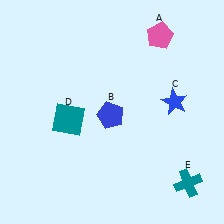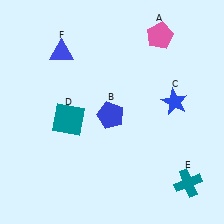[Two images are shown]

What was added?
A blue triangle (F) was added in Image 2.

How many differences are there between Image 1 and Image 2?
There is 1 difference between the two images.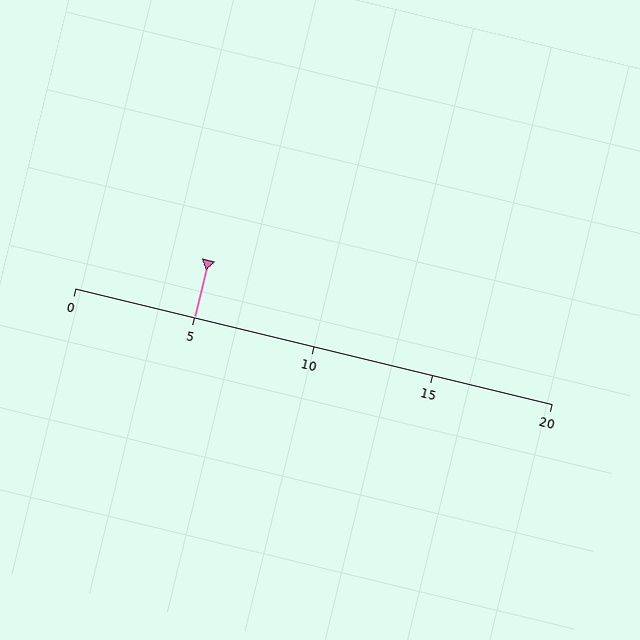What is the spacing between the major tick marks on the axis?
The major ticks are spaced 5 apart.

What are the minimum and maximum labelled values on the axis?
The axis runs from 0 to 20.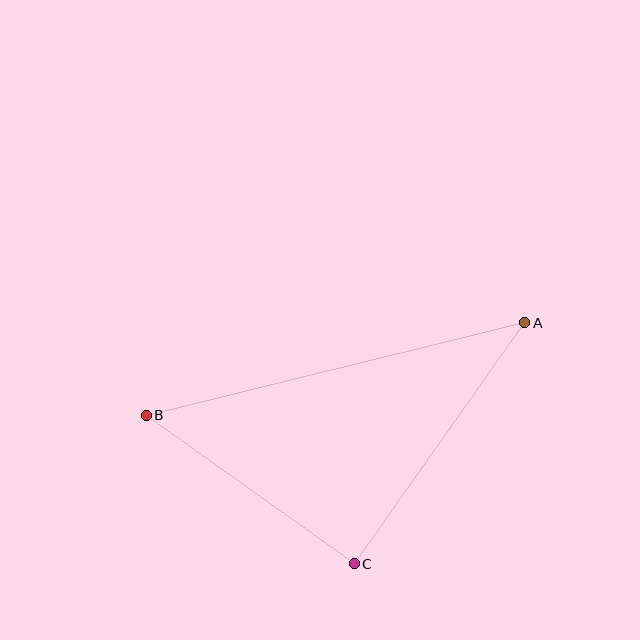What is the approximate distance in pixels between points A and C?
The distance between A and C is approximately 295 pixels.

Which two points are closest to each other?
Points B and C are closest to each other.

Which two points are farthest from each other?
Points A and B are farthest from each other.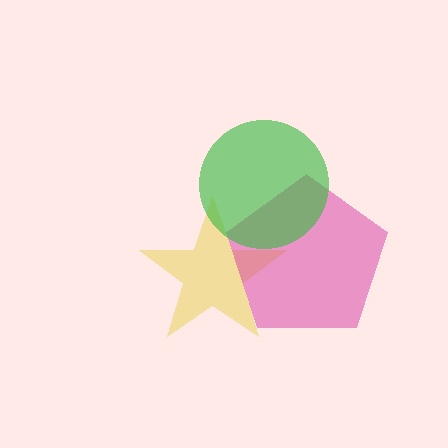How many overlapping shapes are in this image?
There are 3 overlapping shapes in the image.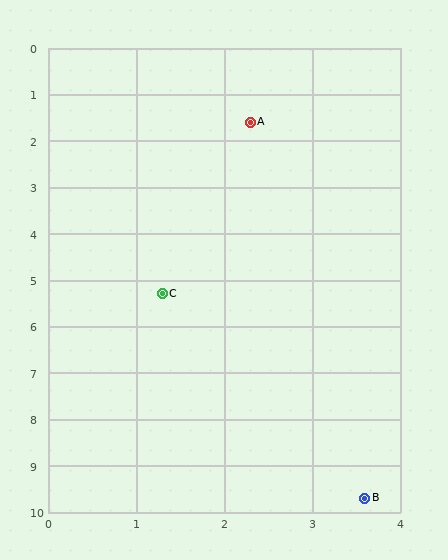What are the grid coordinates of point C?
Point C is at approximately (1.3, 5.3).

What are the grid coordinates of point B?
Point B is at approximately (3.6, 9.7).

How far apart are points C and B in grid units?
Points C and B are about 5.0 grid units apart.